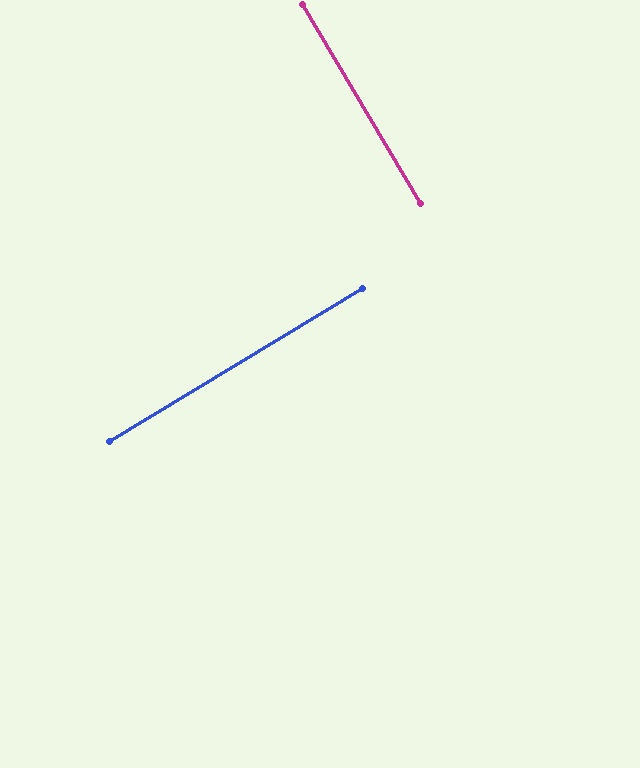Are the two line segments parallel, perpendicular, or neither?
Perpendicular — they meet at approximately 89°.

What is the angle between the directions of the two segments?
Approximately 89 degrees.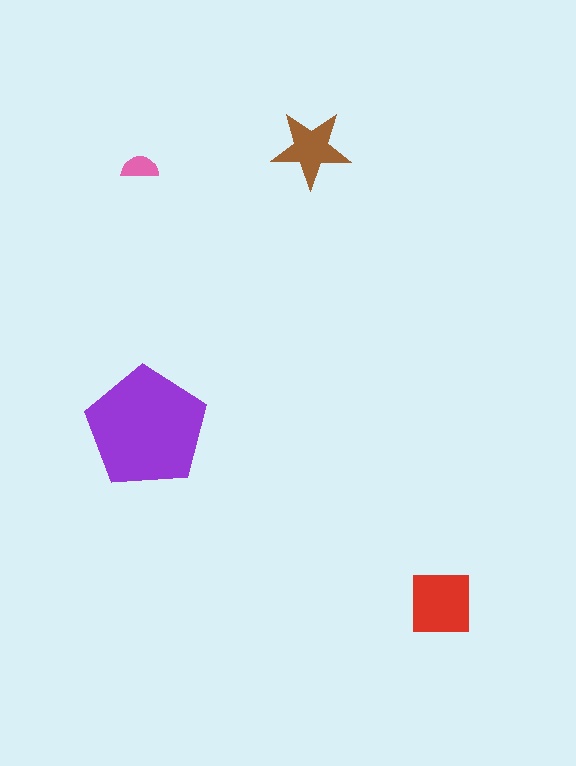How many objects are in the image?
There are 4 objects in the image.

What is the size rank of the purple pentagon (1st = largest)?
1st.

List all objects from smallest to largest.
The pink semicircle, the brown star, the red square, the purple pentagon.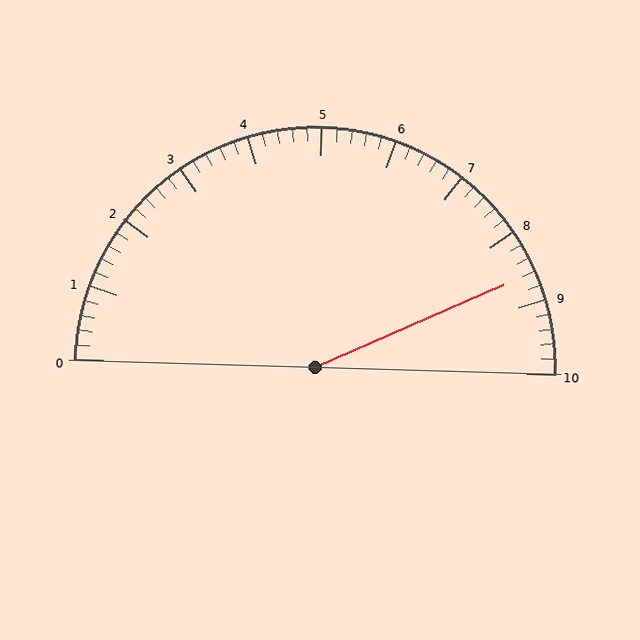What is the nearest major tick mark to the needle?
The nearest major tick mark is 9.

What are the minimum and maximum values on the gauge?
The gauge ranges from 0 to 10.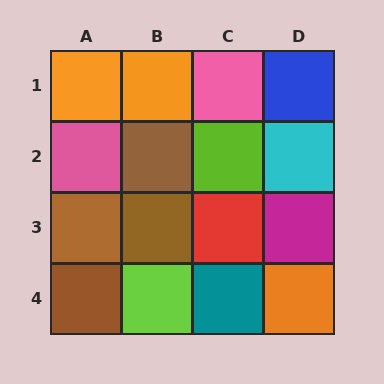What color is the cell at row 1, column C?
Pink.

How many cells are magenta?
1 cell is magenta.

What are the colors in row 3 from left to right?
Brown, brown, red, magenta.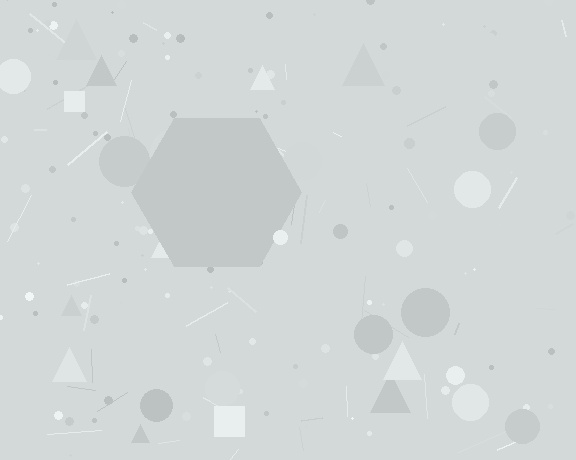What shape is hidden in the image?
A hexagon is hidden in the image.